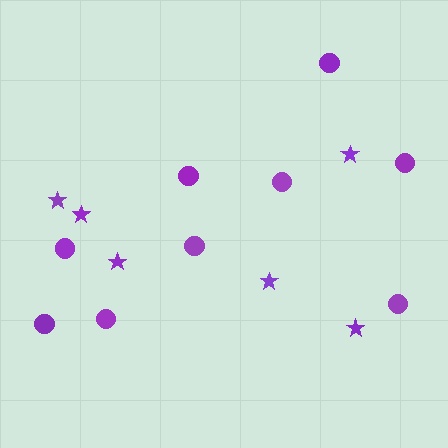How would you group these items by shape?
There are 2 groups: one group of circles (9) and one group of stars (6).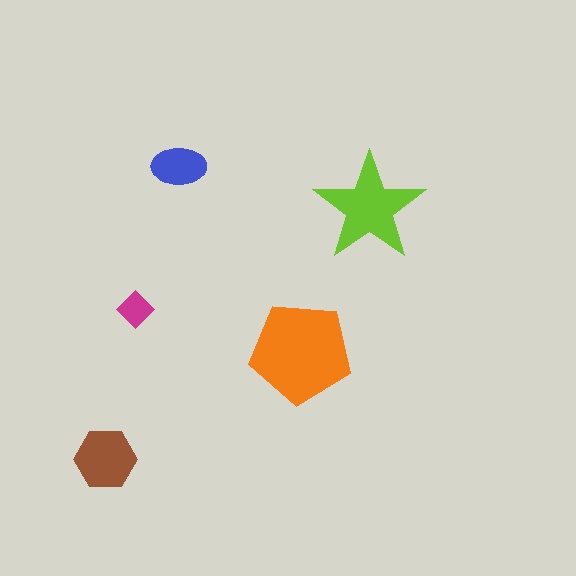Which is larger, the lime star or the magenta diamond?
The lime star.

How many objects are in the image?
There are 5 objects in the image.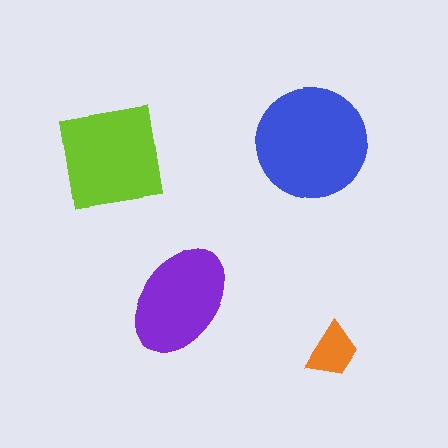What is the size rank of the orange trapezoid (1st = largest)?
4th.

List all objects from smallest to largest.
The orange trapezoid, the purple ellipse, the lime square, the blue circle.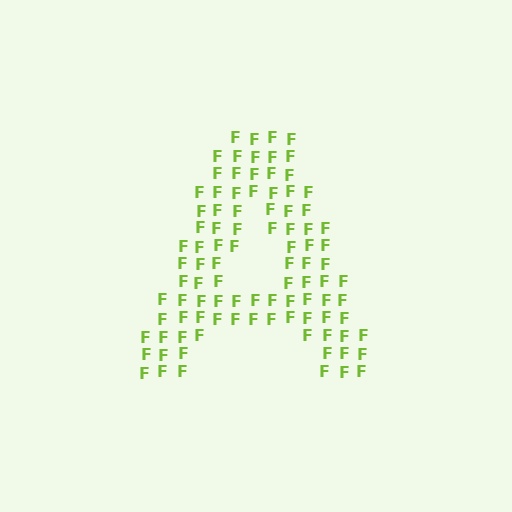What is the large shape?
The large shape is the letter A.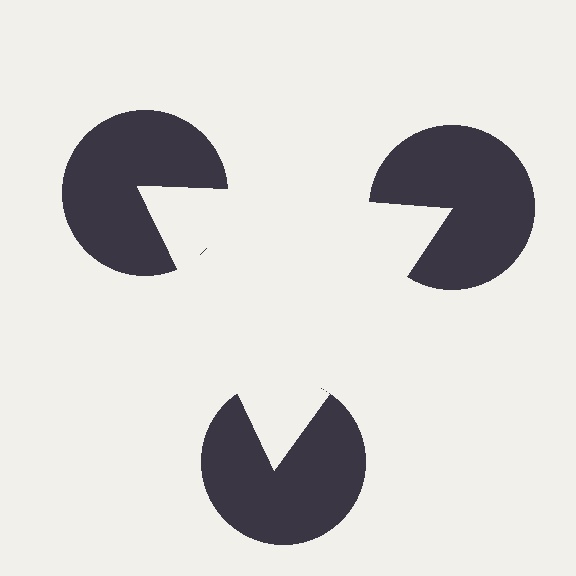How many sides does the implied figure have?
3 sides.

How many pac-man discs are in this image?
There are 3 — one at each vertex of the illusory triangle.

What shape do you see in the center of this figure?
An illusory triangle — its edges are inferred from the aligned wedge cuts in the pac-man discs, not physically drawn.